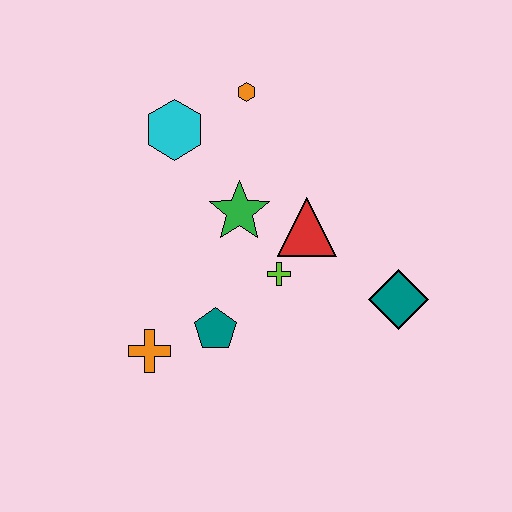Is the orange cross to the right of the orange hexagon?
No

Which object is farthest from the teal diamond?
The cyan hexagon is farthest from the teal diamond.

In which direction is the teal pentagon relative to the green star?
The teal pentagon is below the green star.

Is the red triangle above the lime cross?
Yes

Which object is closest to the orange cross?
The teal pentagon is closest to the orange cross.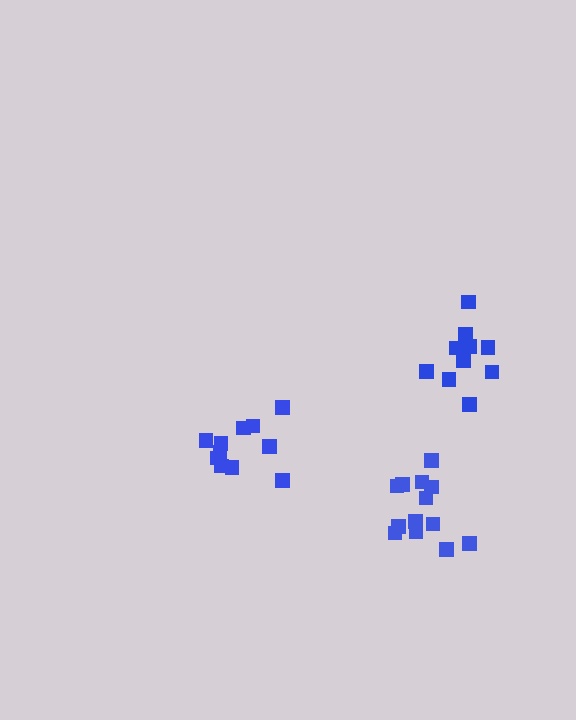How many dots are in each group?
Group 1: 11 dots, Group 2: 13 dots, Group 3: 11 dots (35 total).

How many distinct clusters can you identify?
There are 3 distinct clusters.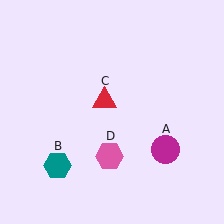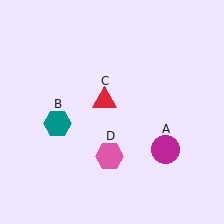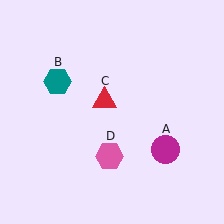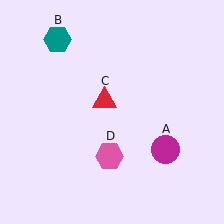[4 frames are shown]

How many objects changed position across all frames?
1 object changed position: teal hexagon (object B).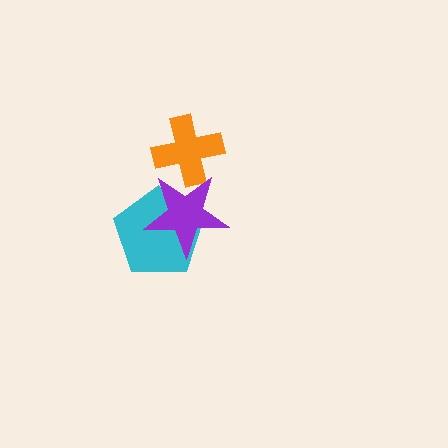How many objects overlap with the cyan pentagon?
1 object overlaps with the cyan pentagon.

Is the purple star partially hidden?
No, no other shape covers it.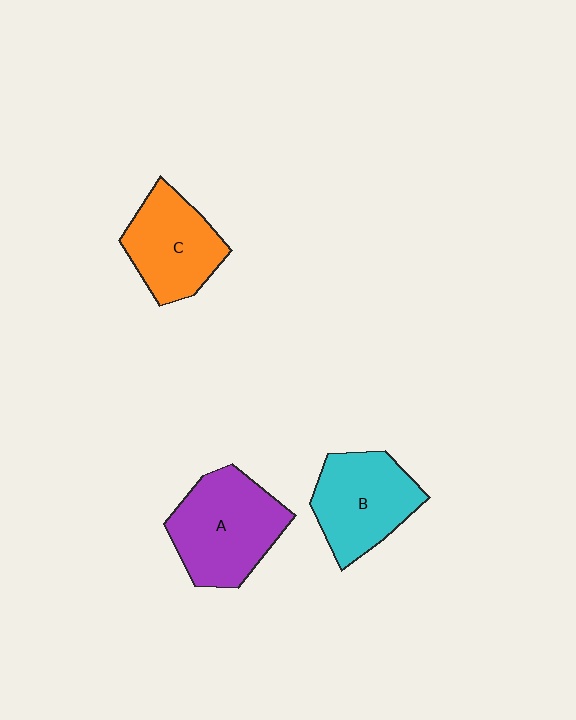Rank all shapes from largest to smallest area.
From largest to smallest: A (purple), B (cyan), C (orange).